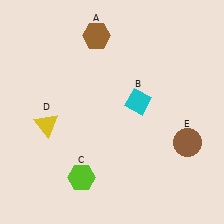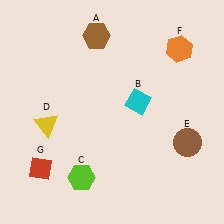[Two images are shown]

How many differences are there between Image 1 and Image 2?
There are 2 differences between the two images.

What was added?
An orange hexagon (F), a red diamond (G) were added in Image 2.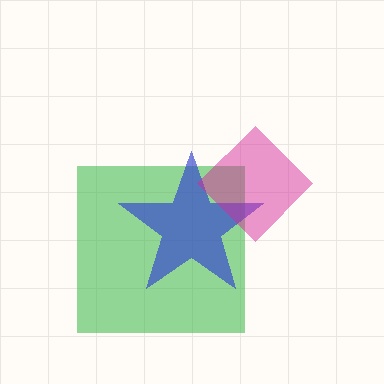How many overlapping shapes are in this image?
There are 3 overlapping shapes in the image.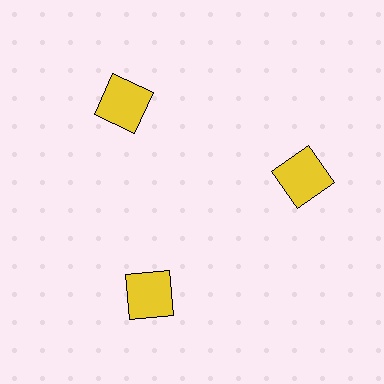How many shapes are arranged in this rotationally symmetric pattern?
There are 3 shapes, arranged in 3 groups of 1.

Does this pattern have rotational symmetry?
Yes, this pattern has 3-fold rotational symmetry. It looks the same after rotating 120 degrees around the center.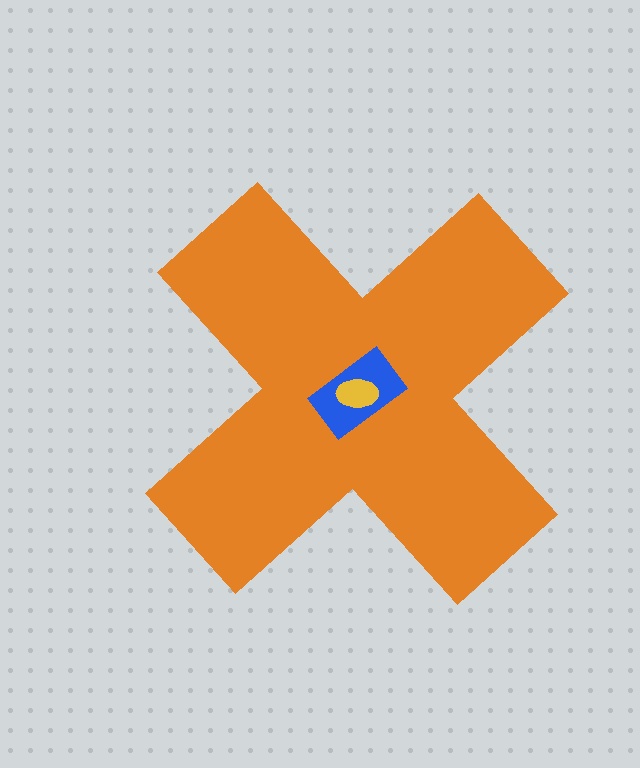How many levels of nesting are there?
3.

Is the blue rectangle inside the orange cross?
Yes.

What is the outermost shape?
The orange cross.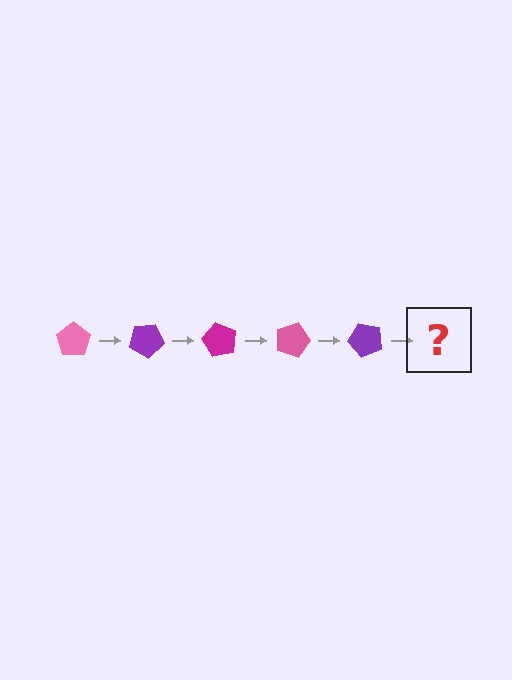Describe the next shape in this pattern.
It should be a magenta pentagon, rotated 150 degrees from the start.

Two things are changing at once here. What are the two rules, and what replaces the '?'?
The two rules are that it rotates 30 degrees each step and the color cycles through pink, purple, and magenta. The '?' should be a magenta pentagon, rotated 150 degrees from the start.